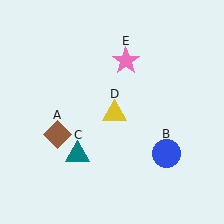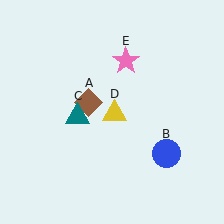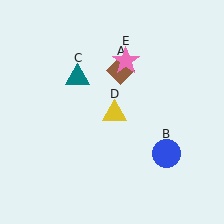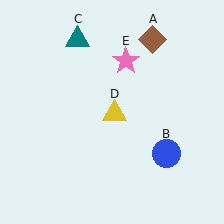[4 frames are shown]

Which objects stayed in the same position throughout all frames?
Blue circle (object B) and yellow triangle (object D) and pink star (object E) remained stationary.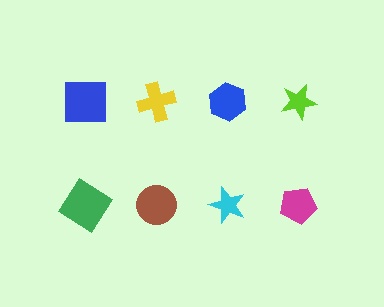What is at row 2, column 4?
A magenta pentagon.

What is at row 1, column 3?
A blue hexagon.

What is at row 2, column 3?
A cyan star.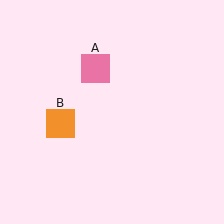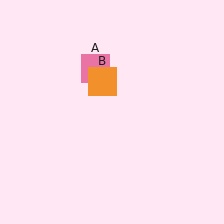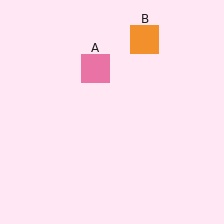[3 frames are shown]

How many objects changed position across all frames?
1 object changed position: orange square (object B).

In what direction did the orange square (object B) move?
The orange square (object B) moved up and to the right.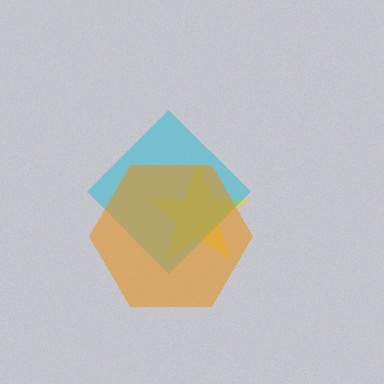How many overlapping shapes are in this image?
There are 3 overlapping shapes in the image.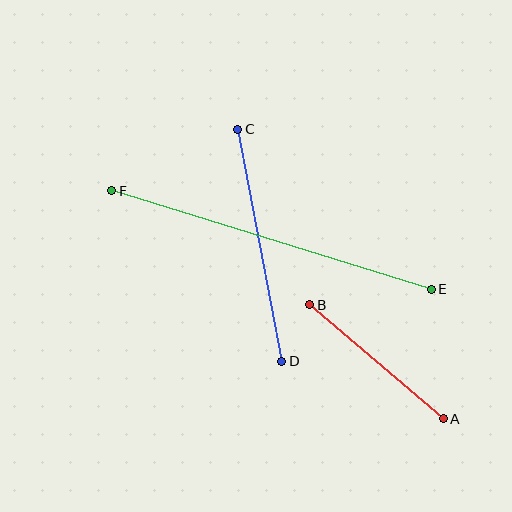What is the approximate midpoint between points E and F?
The midpoint is at approximately (272, 240) pixels.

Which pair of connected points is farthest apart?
Points E and F are farthest apart.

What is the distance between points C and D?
The distance is approximately 236 pixels.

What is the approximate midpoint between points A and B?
The midpoint is at approximately (377, 362) pixels.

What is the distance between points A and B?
The distance is approximately 175 pixels.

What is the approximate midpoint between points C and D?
The midpoint is at approximately (260, 245) pixels.